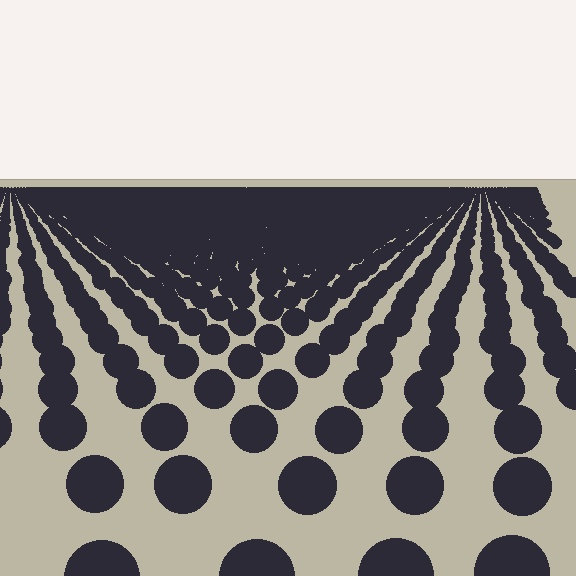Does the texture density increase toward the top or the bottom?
Density increases toward the top.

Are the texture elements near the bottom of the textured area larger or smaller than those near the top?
Larger. Near the bottom, elements are closer to the viewer and appear at a bigger on-screen size.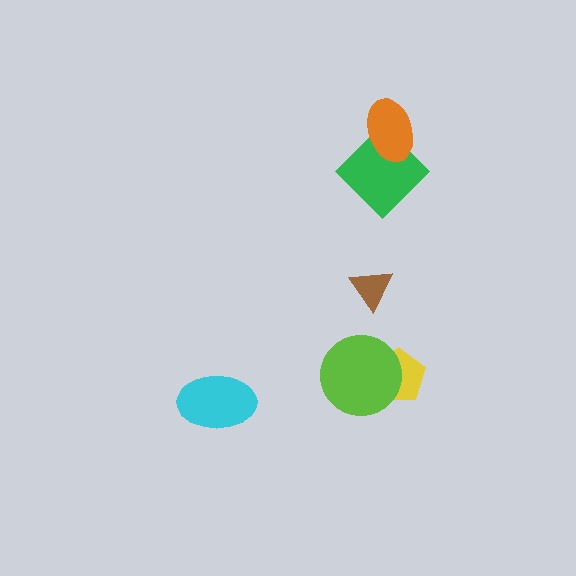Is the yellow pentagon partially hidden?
Yes, it is partially covered by another shape.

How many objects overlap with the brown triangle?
0 objects overlap with the brown triangle.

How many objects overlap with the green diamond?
1 object overlaps with the green diamond.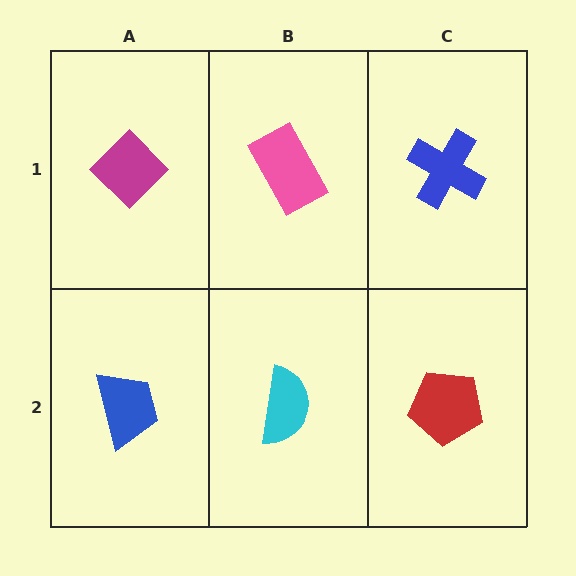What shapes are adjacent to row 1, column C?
A red pentagon (row 2, column C), a pink rectangle (row 1, column B).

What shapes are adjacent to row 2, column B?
A pink rectangle (row 1, column B), a blue trapezoid (row 2, column A), a red pentagon (row 2, column C).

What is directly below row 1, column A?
A blue trapezoid.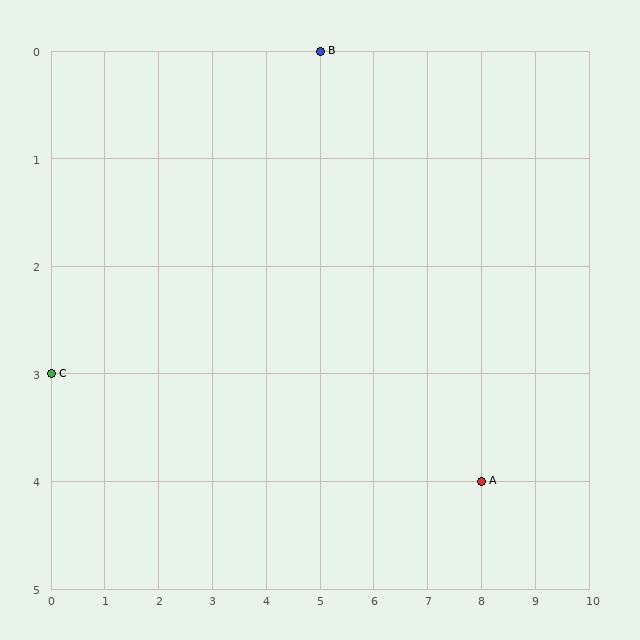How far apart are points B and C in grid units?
Points B and C are 5 columns and 3 rows apart (about 5.8 grid units diagonally).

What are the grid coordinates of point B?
Point B is at grid coordinates (5, 0).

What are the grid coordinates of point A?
Point A is at grid coordinates (8, 4).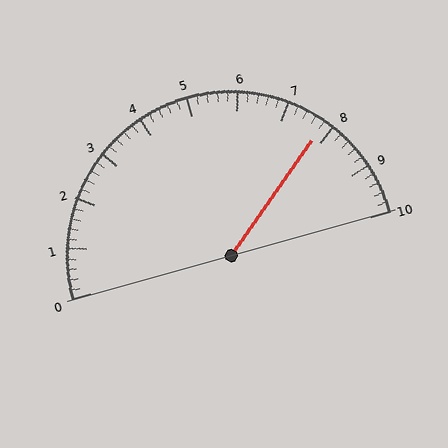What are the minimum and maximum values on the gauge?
The gauge ranges from 0 to 10.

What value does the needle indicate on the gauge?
The needle indicates approximately 7.8.